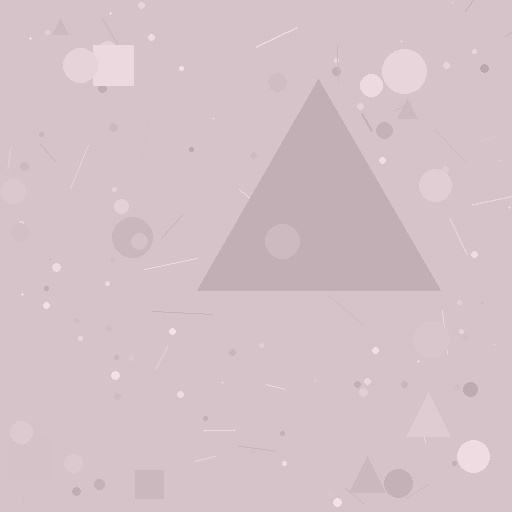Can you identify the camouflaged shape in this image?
The camouflaged shape is a triangle.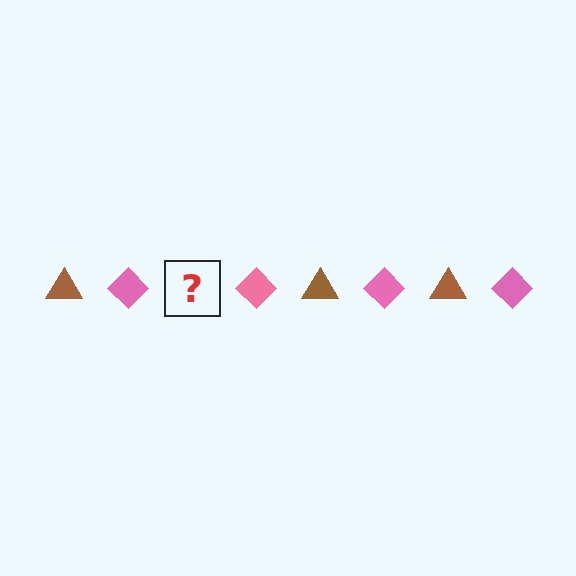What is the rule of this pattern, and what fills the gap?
The rule is that the pattern alternates between brown triangle and pink diamond. The gap should be filled with a brown triangle.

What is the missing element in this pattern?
The missing element is a brown triangle.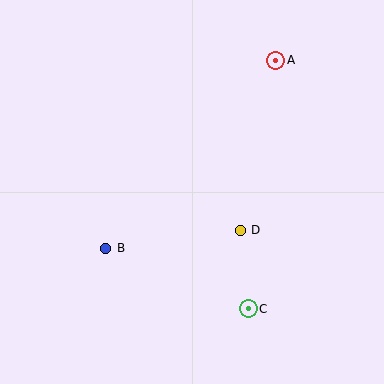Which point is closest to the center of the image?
Point D at (240, 230) is closest to the center.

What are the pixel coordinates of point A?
Point A is at (276, 60).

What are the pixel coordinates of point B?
Point B is at (106, 248).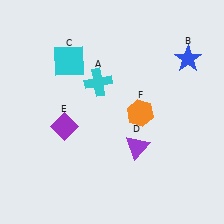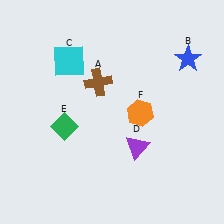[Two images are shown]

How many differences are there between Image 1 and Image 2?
There are 2 differences between the two images.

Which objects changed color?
A changed from cyan to brown. E changed from purple to green.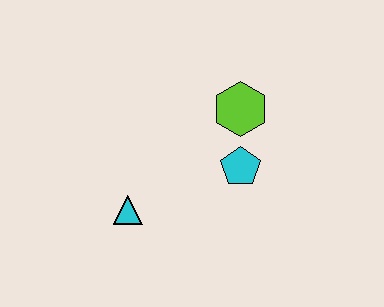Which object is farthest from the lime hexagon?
The cyan triangle is farthest from the lime hexagon.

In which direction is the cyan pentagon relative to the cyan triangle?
The cyan pentagon is to the right of the cyan triangle.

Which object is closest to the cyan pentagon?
The lime hexagon is closest to the cyan pentagon.